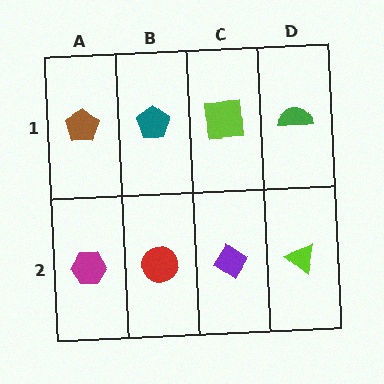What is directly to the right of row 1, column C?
A green semicircle.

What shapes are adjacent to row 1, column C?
A purple diamond (row 2, column C), a teal pentagon (row 1, column B), a green semicircle (row 1, column D).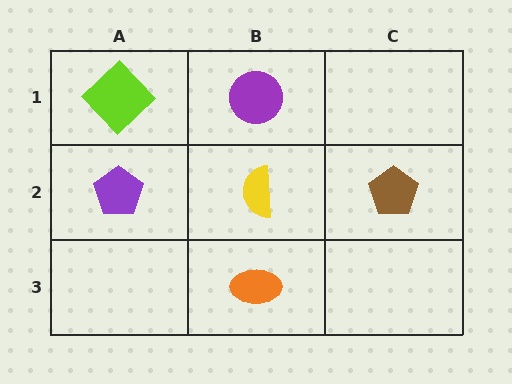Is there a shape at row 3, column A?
No, that cell is empty.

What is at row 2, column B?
A yellow semicircle.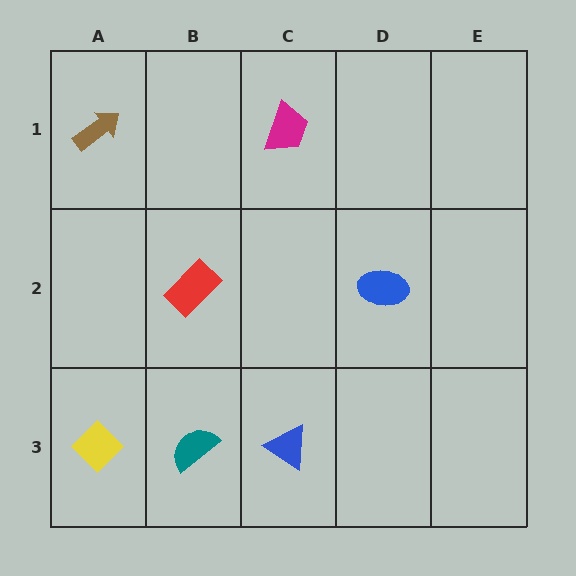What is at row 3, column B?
A teal semicircle.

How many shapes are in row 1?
2 shapes.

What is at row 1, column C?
A magenta trapezoid.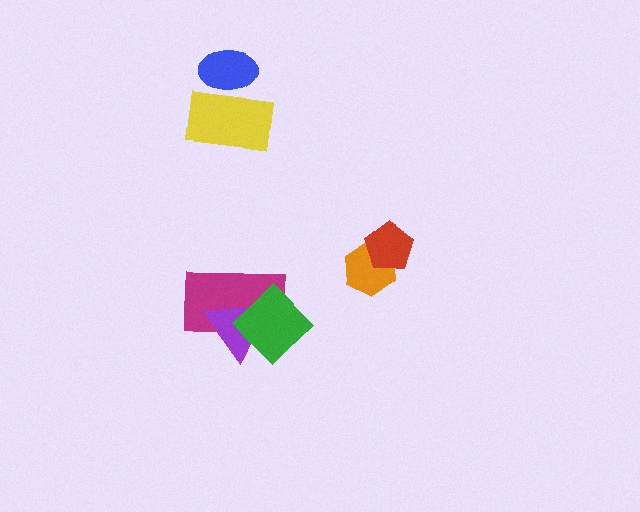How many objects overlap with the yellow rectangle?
1 object overlaps with the yellow rectangle.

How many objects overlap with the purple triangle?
2 objects overlap with the purple triangle.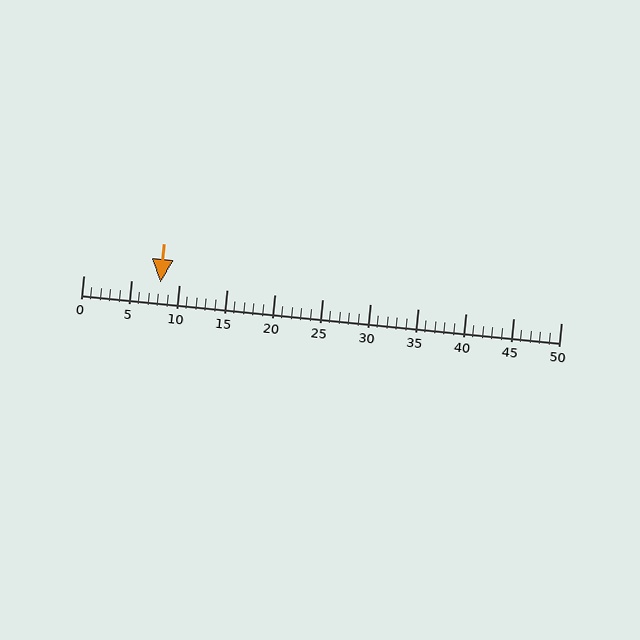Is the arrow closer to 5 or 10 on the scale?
The arrow is closer to 10.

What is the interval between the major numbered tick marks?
The major tick marks are spaced 5 units apart.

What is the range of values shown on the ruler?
The ruler shows values from 0 to 50.